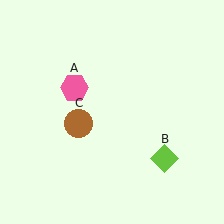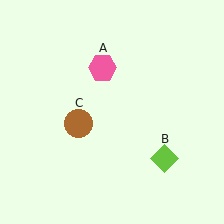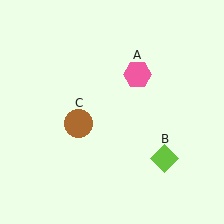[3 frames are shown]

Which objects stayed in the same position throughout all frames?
Lime diamond (object B) and brown circle (object C) remained stationary.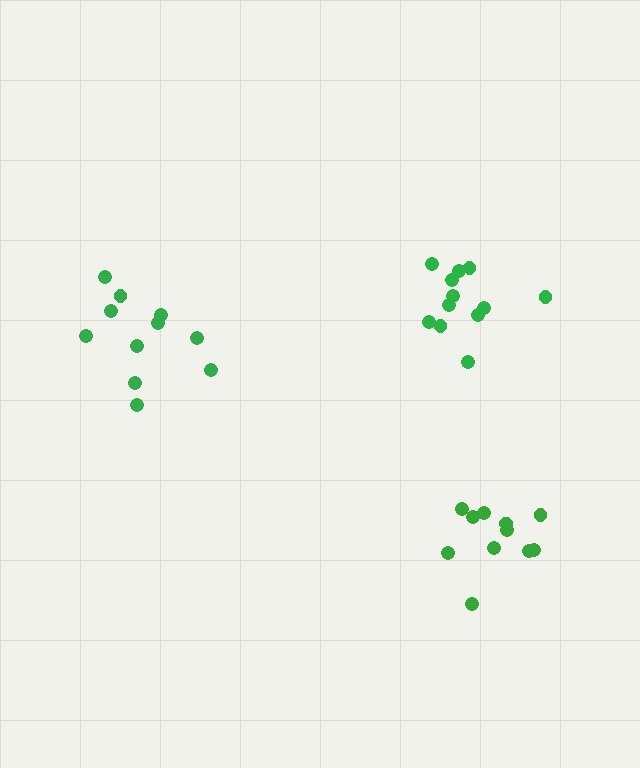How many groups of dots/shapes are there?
There are 3 groups.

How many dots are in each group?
Group 1: 12 dots, Group 2: 11 dots, Group 3: 11 dots (34 total).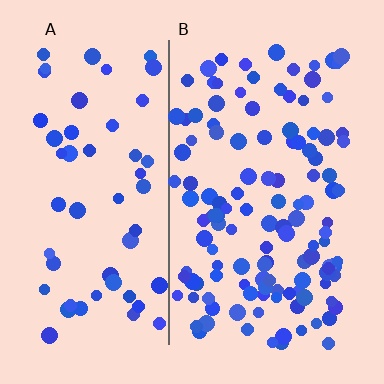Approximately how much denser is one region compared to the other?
Approximately 2.3× — region B over region A.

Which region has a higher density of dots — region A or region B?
B (the right).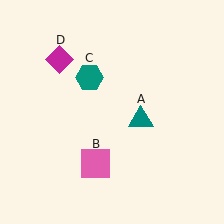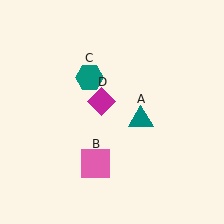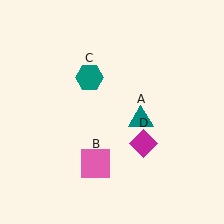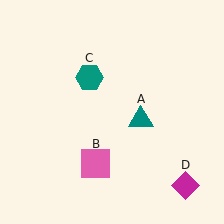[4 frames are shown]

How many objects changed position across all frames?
1 object changed position: magenta diamond (object D).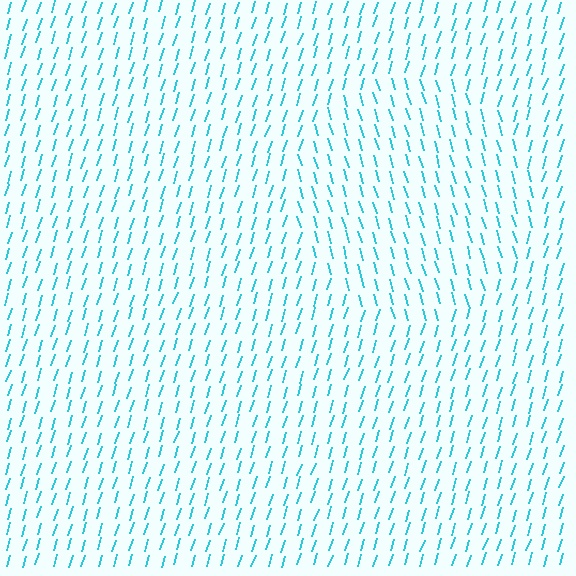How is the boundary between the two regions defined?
The boundary is defined purely by a change in line orientation (approximately 34 degrees difference). All lines are the same color and thickness.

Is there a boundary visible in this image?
Yes, there is a texture boundary formed by a change in line orientation.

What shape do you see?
I see a circle.